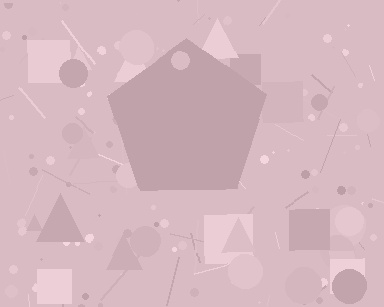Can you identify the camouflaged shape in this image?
The camouflaged shape is a pentagon.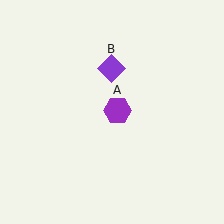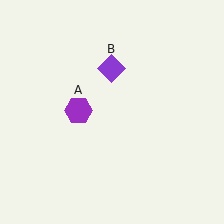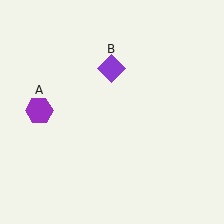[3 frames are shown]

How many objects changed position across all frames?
1 object changed position: purple hexagon (object A).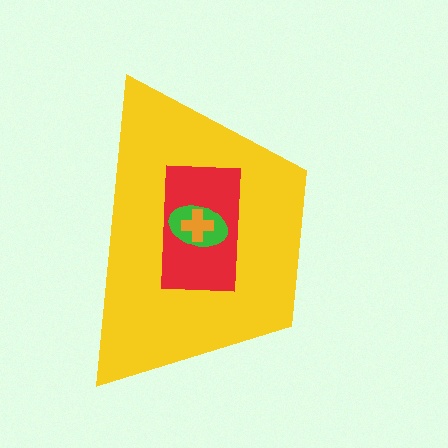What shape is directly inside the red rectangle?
The green ellipse.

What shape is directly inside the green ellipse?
The orange cross.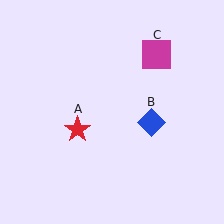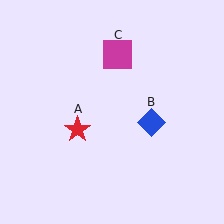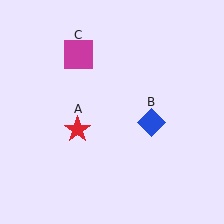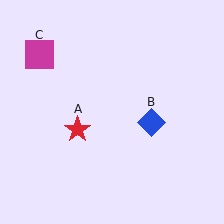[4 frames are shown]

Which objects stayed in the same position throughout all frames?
Red star (object A) and blue diamond (object B) remained stationary.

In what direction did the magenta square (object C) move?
The magenta square (object C) moved left.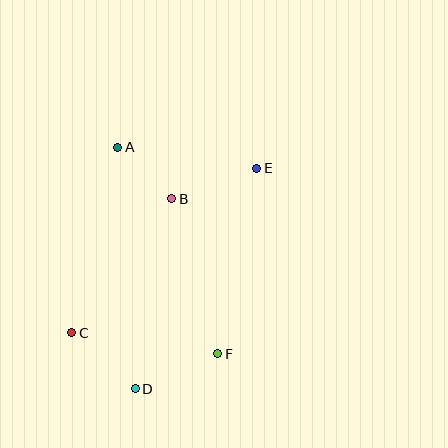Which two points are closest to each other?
Points A and B are closest to each other.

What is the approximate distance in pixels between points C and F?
The distance between C and F is approximately 148 pixels.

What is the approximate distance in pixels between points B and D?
The distance between B and D is approximately 193 pixels.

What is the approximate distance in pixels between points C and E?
The distance between C and E is approximately 248 pixels.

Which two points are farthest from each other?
Points D and E are farthest from each other.